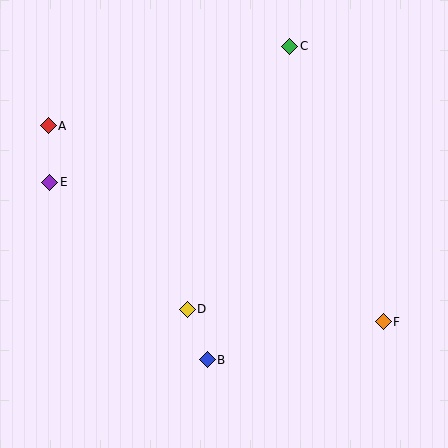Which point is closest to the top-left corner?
Point A is closest to the top-left corner.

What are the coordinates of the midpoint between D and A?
The midpoint between D and A is at (118, 217).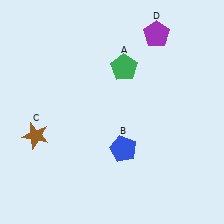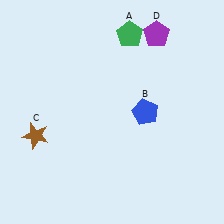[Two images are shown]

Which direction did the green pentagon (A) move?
The green pentagon (A) moved up.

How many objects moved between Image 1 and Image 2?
2 objects moved between the two images.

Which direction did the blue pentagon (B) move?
The blue pentagon (B) moved up.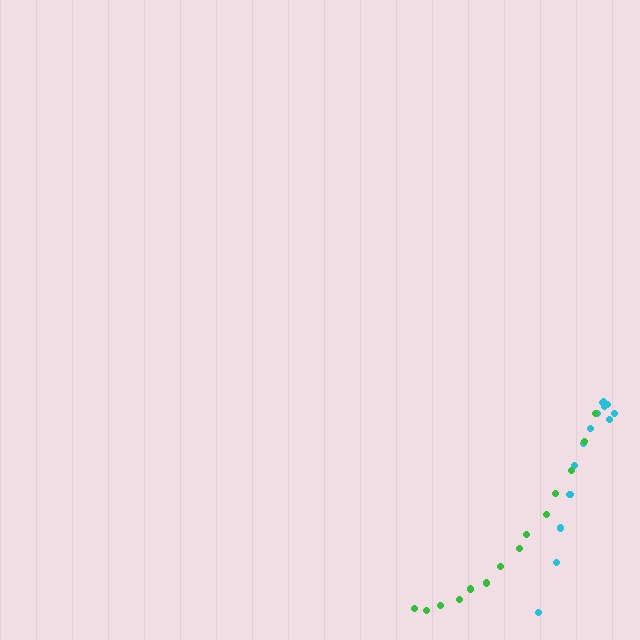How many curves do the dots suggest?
There are 2 distinct paths.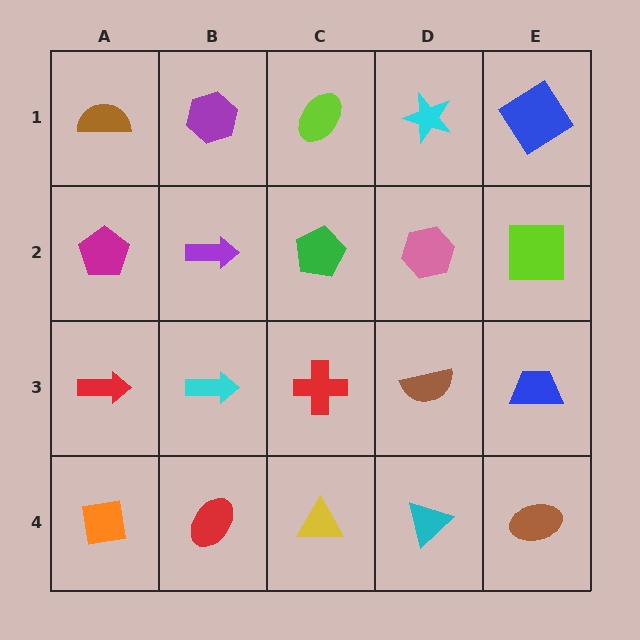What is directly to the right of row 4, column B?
A yellow triangle.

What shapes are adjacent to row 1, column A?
A magenta pentagon (row 2, column A), a purple hexagon (row 1, column B).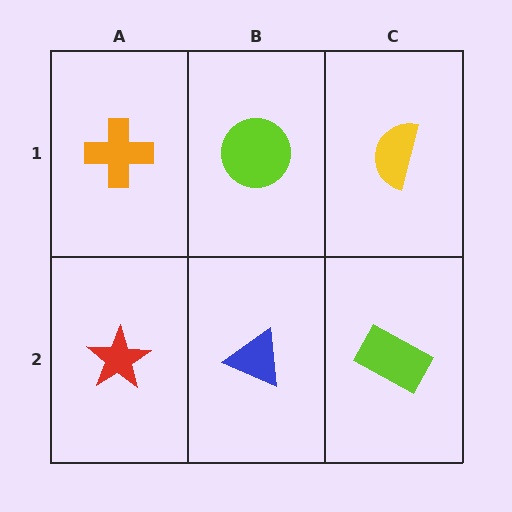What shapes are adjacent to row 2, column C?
A yellow semicircle (row 1, column C), a blue triangle (row 2, column B).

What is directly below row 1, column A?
A red star.